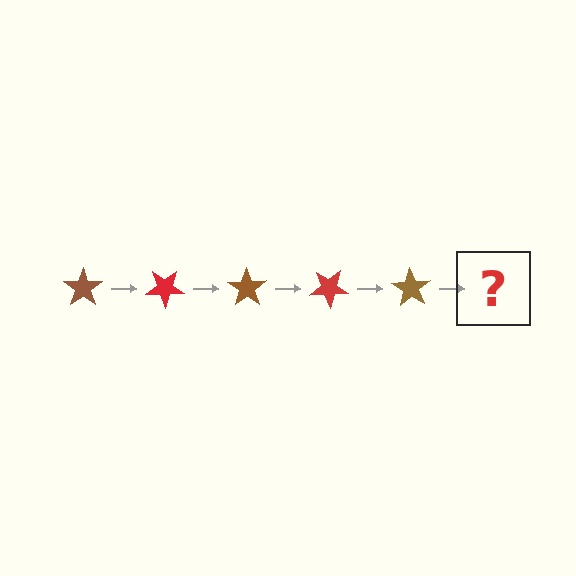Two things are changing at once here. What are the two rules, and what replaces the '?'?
The two rules are that it rotates 35 degrees each step and the color cycles through brown and red. The '?' should be a red star, rotated 175 degrees from the start.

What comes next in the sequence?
The next element should be a red star, rotated 175 degrees from the start.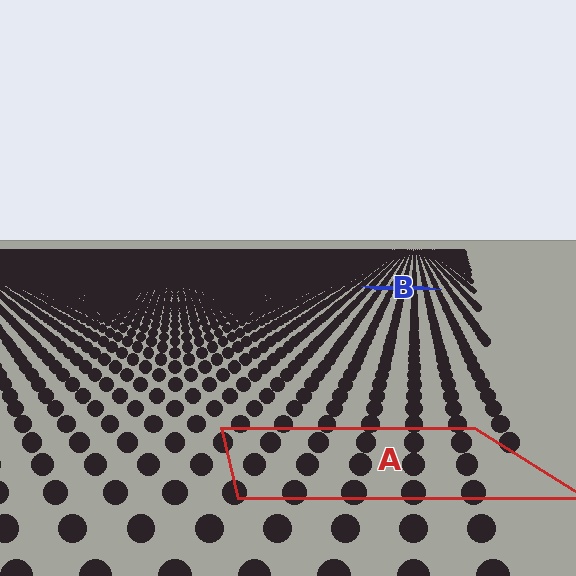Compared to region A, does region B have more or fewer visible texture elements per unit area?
Region B has more texture elements per unit area — they are packed more densely because it is farther away.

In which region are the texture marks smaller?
The texture marks are smaller in region B, because it is farther away.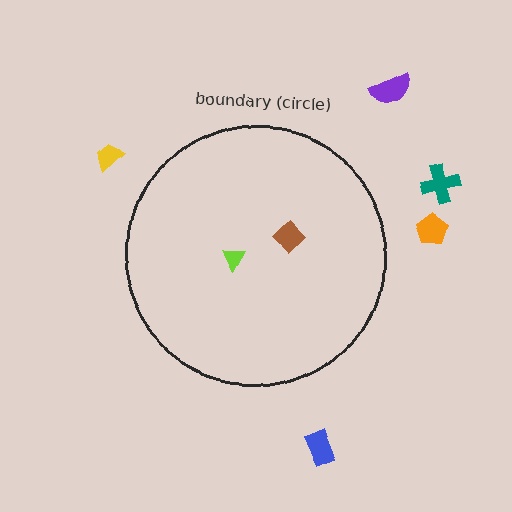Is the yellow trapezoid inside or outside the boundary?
Outside.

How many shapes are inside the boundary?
2 inside, 5 outside.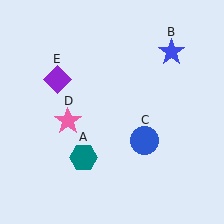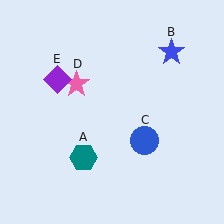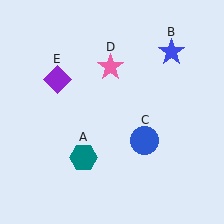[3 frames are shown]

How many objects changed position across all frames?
1 object changed position: pink star (object D).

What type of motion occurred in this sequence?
The pink star (object D) rotated clockwise around the center of the scene.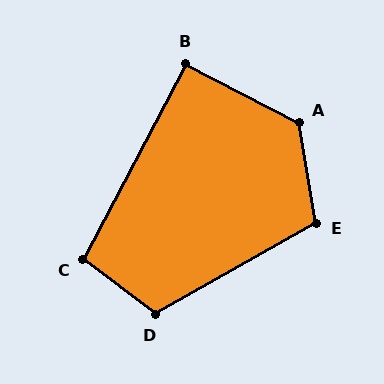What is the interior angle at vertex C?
Approximately 100 degrees (obtuse).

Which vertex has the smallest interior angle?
B, at approximately 91 degrees.